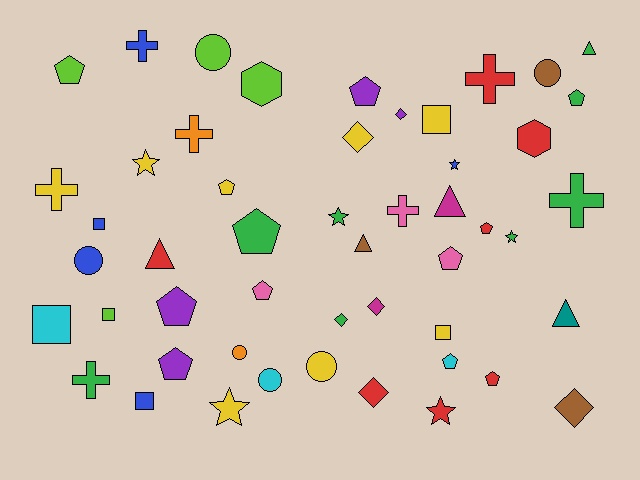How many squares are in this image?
There are 6 squares.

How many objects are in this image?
There are 50 objects.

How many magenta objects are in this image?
There are 2 magenta objects.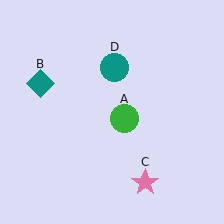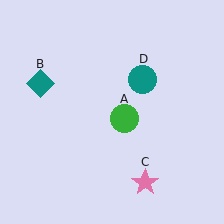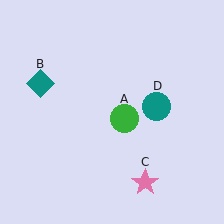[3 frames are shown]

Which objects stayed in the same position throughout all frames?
Green circle (object A) and teal diamond (object B) and pink star (object C) remained stationary.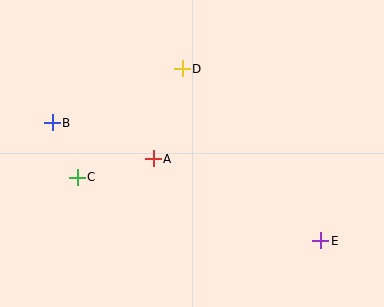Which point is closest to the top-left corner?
Point B is closest to the top-left corner.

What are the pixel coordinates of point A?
Point A is at (153, 159).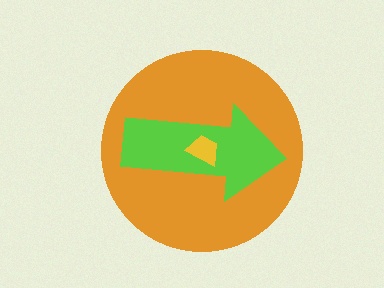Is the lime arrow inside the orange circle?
Yes.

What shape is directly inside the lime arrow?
The yellow trapezoid.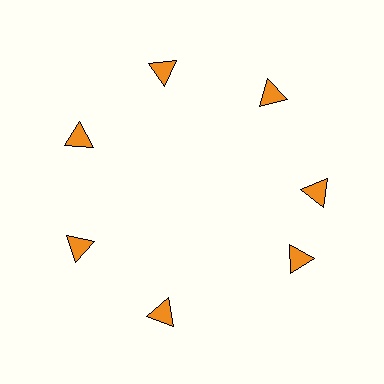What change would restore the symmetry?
The symmetry would be restored by rotating it back into even spacing with its neighbors so that all 7 triangles sit at equal angles and equal distance from the center.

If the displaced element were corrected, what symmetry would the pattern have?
It would have 7-fold rotational symmetry — the pattern would map onto itself every 51 degrees.